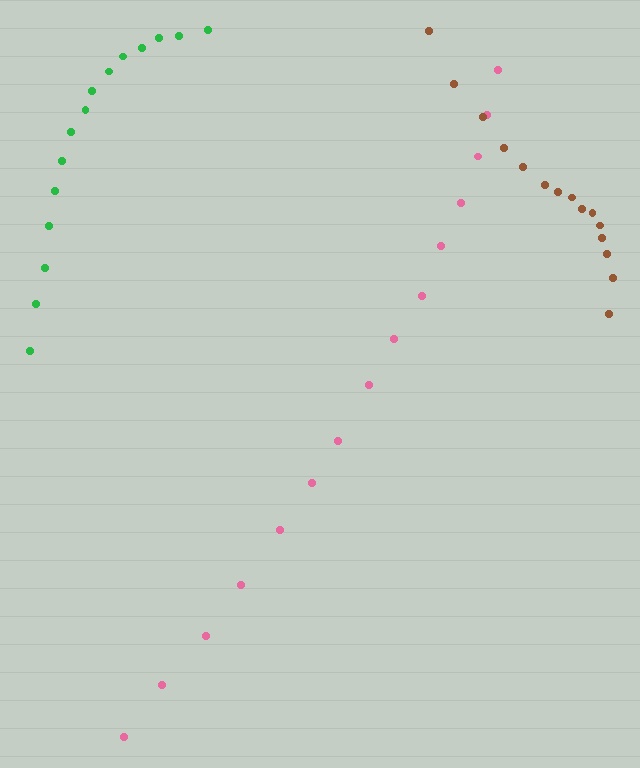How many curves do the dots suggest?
There are 3 distinct paths.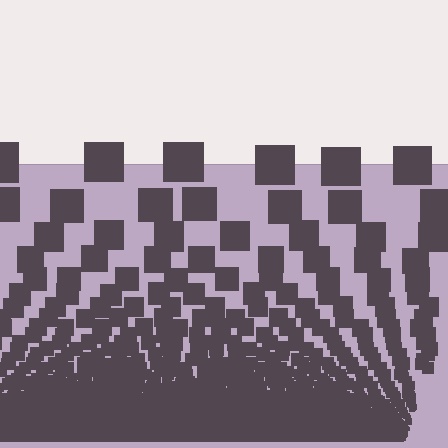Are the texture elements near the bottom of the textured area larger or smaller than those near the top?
Smaller. The gradient is inverted — elements near the bottom are smaller and denser.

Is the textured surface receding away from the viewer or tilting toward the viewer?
The surface appears to tilt toward the viewer. Texture elements get larger and sparser toward the top.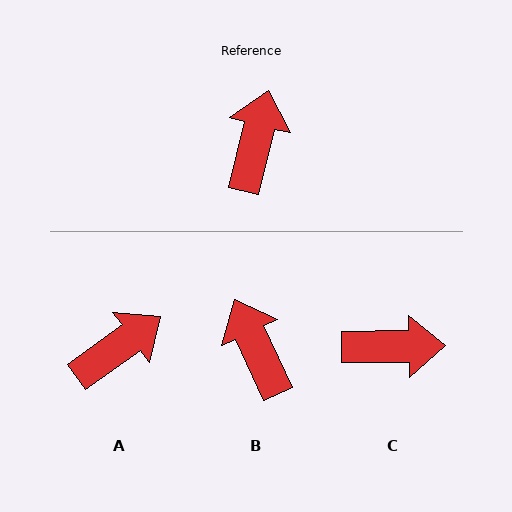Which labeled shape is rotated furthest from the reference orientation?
C, about 75 degrees away.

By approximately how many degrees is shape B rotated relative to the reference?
Approximately 39 degrees counter-clockwise.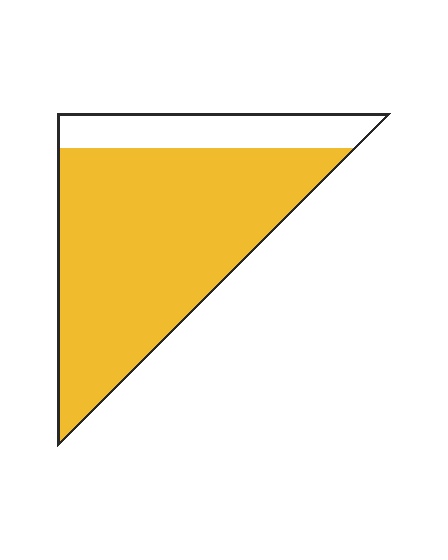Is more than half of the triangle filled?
Yes.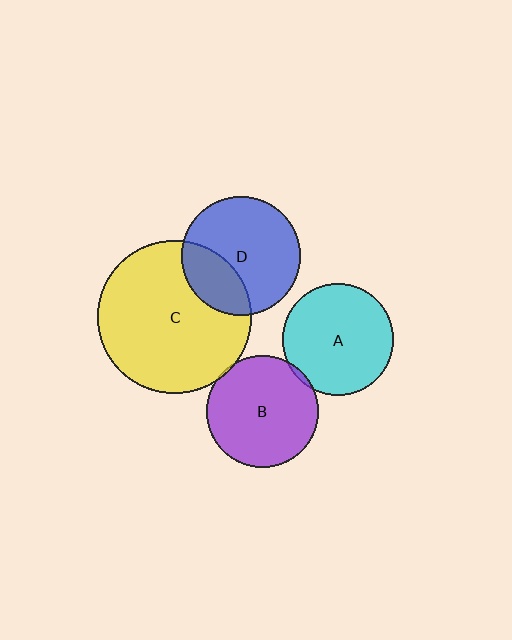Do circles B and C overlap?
Yes.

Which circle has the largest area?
Circle C (yellow).